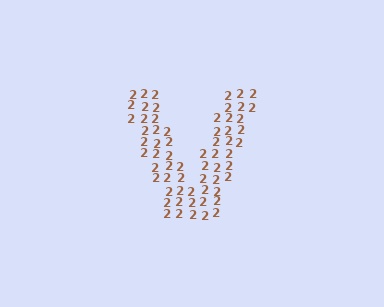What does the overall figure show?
The overall figure shows the letter V.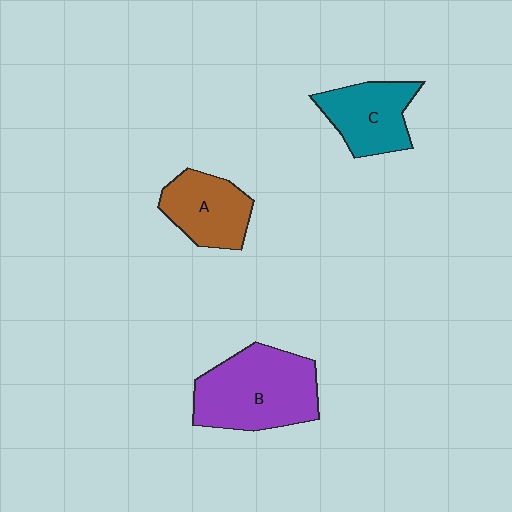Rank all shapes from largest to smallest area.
From largest to smallest: B (purple), C (teal), A (brown).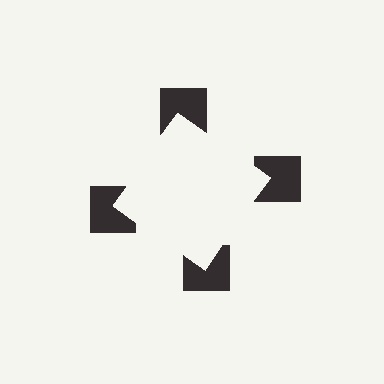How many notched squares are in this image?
There are 4 — one at each vertex of the illusory square.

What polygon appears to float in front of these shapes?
An illusory square — its edges are inferred from the aligned wedge cuts in the notched squares, not physically drawn.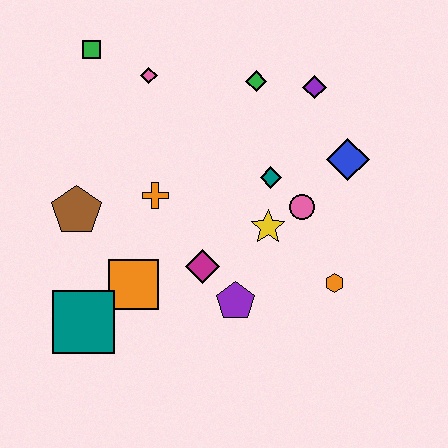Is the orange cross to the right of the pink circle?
No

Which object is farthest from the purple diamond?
The teal square is farthest from the purple diamond.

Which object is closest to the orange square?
The teal square is closest to the orange square.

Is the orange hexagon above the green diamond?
No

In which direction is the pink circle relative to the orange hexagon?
The pink circle is above the orange hexagon.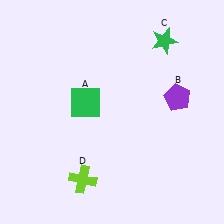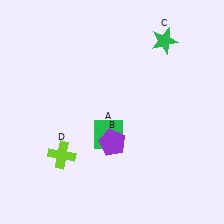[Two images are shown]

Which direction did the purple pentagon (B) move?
The purple pentagon (B) moved left.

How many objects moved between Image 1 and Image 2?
3 objects moved between the two images.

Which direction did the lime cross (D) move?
The lime cross (D) moved up.